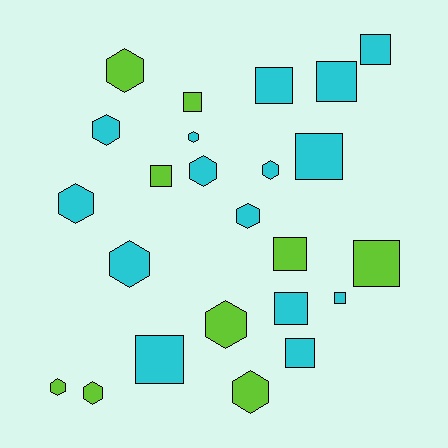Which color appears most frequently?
Cyan, with 15 objects.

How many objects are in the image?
There are 24 objects.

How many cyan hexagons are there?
There are 7 cyan hexagons.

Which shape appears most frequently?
Hexagon, with 12 objects.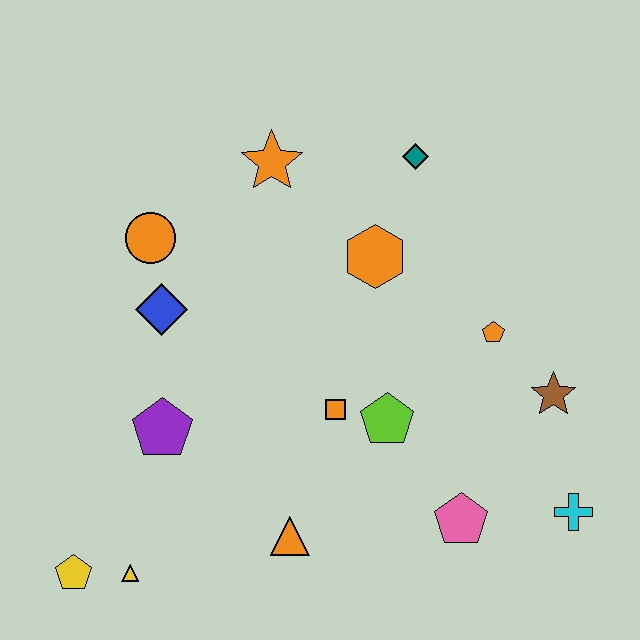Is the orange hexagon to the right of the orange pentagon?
No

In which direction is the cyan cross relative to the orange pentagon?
The cyan cross is below the orange pentagon.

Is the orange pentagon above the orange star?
No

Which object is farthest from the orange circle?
The cyan cross is farthest from the orange circle.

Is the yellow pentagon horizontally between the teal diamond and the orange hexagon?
No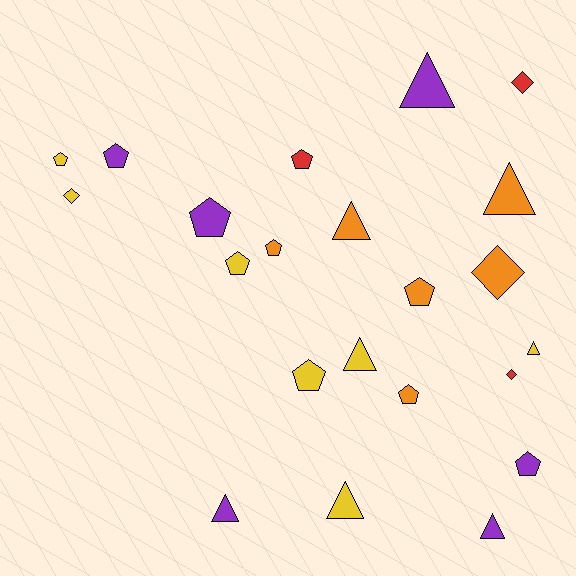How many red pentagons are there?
There is 1 red pentagon.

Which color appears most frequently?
Yellow, with 7 objects.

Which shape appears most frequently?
Pentagon, with 10 objects.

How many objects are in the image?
There are 22 objects.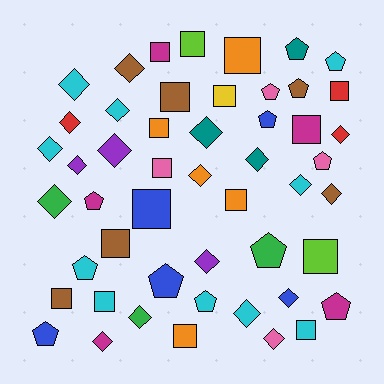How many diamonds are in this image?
There are 20 diamonds.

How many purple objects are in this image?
There are 3 purple objects.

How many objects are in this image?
There are 50 objects.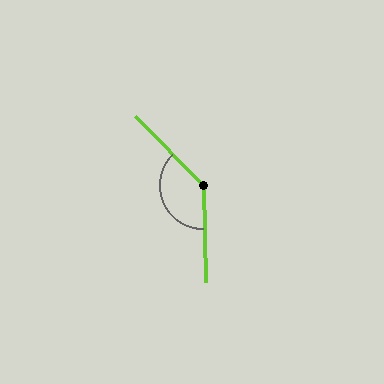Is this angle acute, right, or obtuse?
It is obtuse.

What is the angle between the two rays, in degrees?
Approximately 137 degrees.